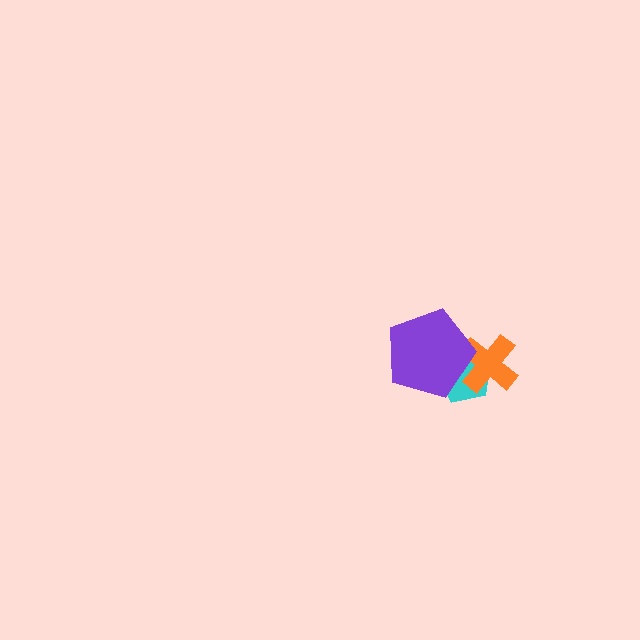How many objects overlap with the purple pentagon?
2 objects overlap with the purple pentagon.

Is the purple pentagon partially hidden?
No, no other shape covers it.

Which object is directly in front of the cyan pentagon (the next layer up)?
The orange cross is directly in front of the cyan pentagon.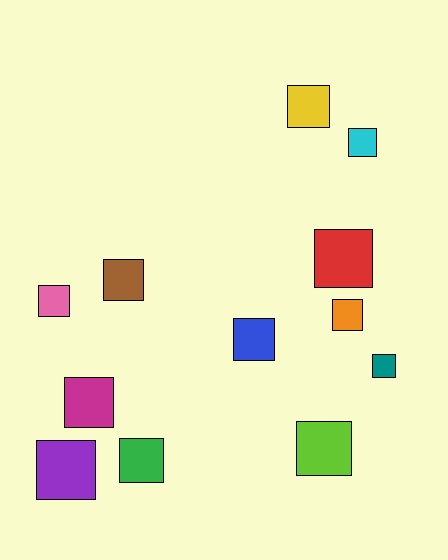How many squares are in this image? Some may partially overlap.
There are 12 squares.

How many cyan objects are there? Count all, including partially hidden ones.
There is 1 cyan object.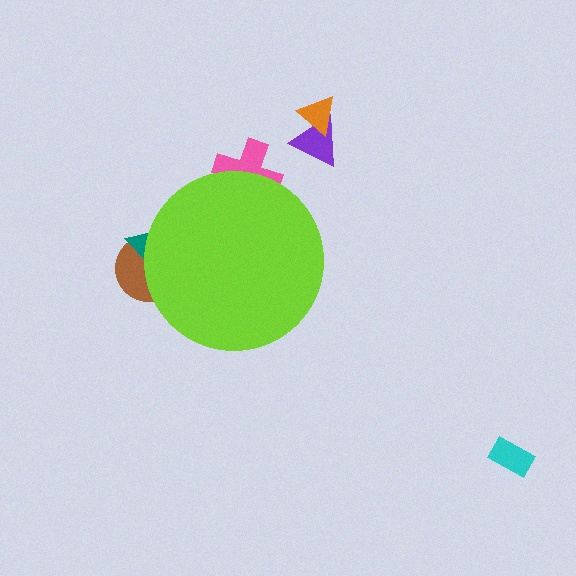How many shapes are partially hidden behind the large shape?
3 shapes are partially hidden.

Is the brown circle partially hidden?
Yes, the brown circle is partially hidden behind the lime circle.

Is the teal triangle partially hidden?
Yes, the teal triangle is partially hidden behind the lime circle.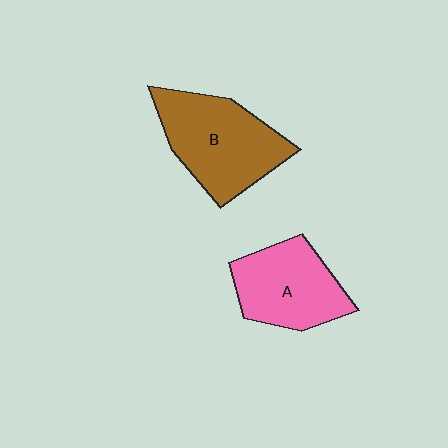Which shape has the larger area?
Shape B (brown).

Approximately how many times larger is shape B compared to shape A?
Approximately 1.2 times.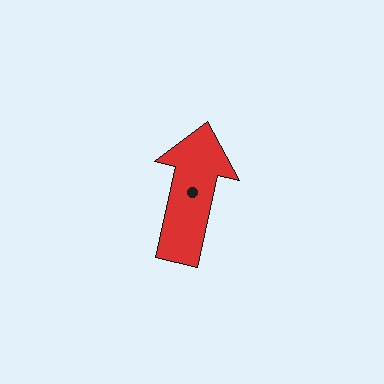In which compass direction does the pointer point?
North.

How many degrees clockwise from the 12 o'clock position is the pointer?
Approximately 13 degrees.